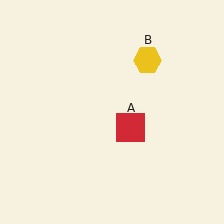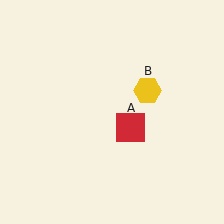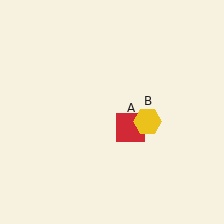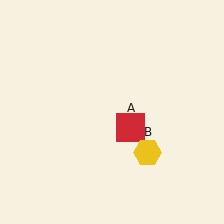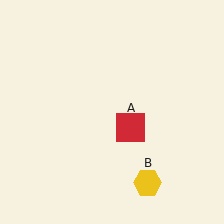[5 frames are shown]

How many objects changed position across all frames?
1 object changed position: yellow hexagon (object B).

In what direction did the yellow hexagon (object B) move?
The yellow hexagon (object B) moved down.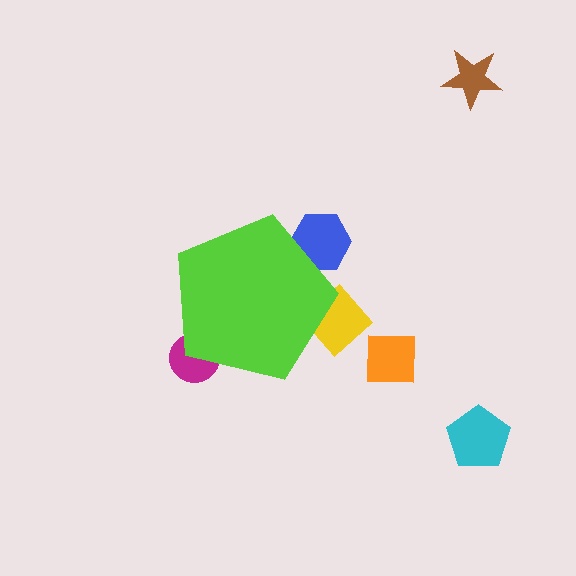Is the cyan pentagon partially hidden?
No, the cyan pentagon is fully visible.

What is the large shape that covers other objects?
A lime pentagon.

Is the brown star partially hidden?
No, the brown star is fully visible.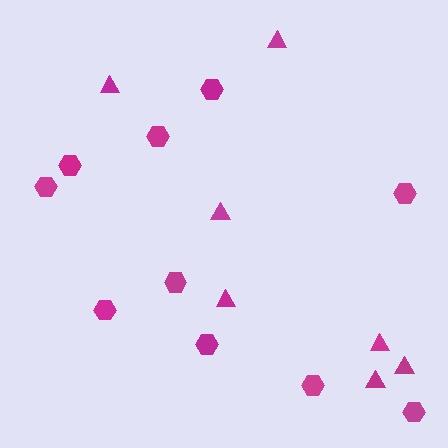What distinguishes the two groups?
There are 2 groups: one group of triangles (7) and one group of hexagons (10).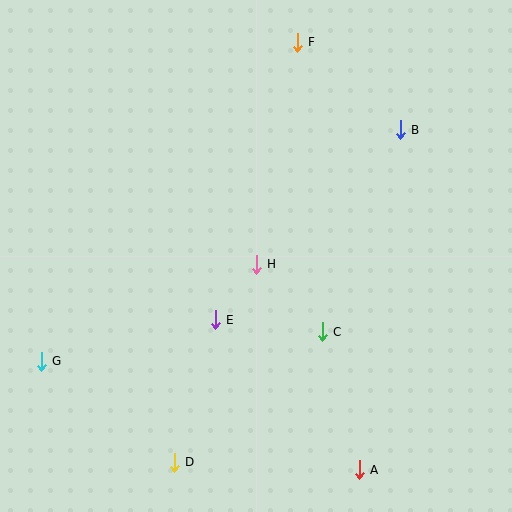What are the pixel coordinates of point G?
Point G is at (41, 361).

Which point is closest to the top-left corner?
Point F is closest to the top-left corner.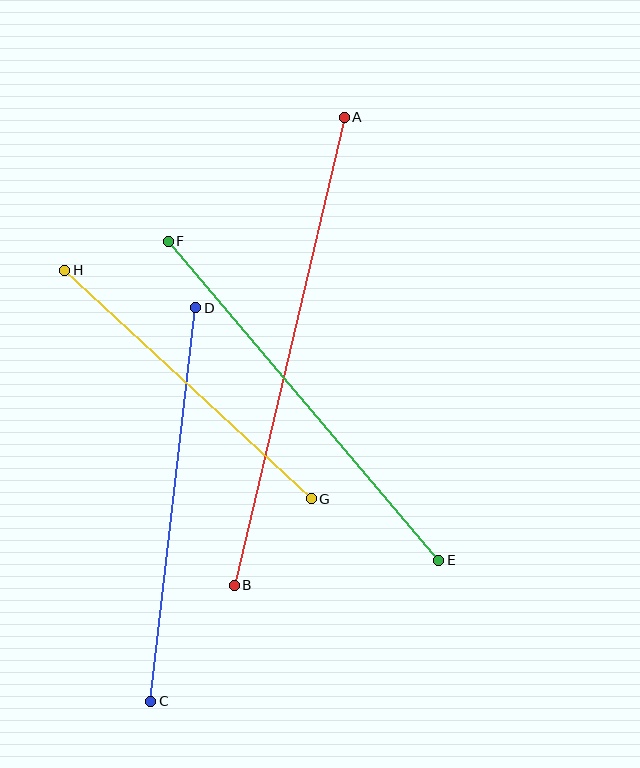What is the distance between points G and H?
The distance is approximately 336 pixels.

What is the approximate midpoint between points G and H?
The midpoint is at approximately (188, 385) pixels.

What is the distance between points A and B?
The distance is approximately 481 pixels.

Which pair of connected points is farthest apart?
Points A and B are farthest apart.